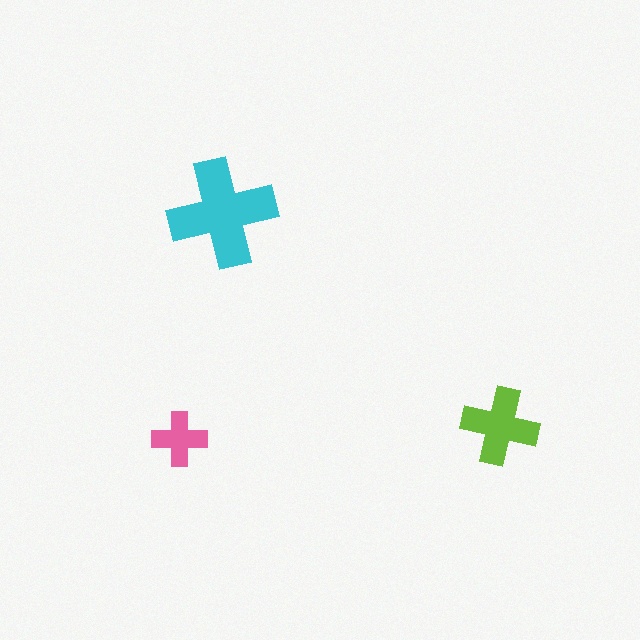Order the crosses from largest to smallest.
the cyan one, the lime one, the pink one.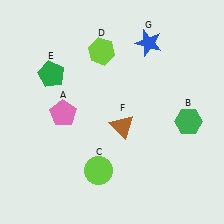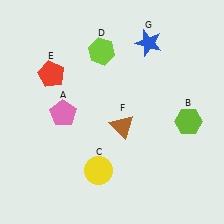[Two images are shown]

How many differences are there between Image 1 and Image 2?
There are 3 differences between the two images.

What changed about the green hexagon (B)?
In Image 1, B is green. In Image 2, it changed to lime.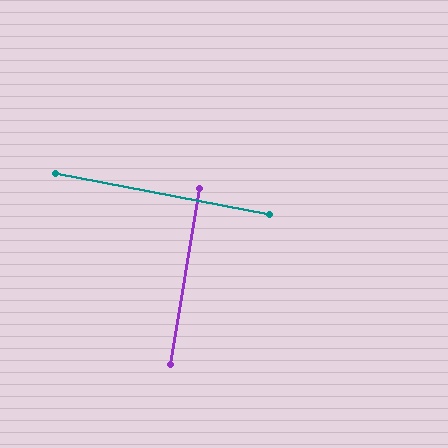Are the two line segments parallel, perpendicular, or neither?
Perpendicular — they meet at approximately 89°.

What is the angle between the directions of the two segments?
Approximately 89 degrees.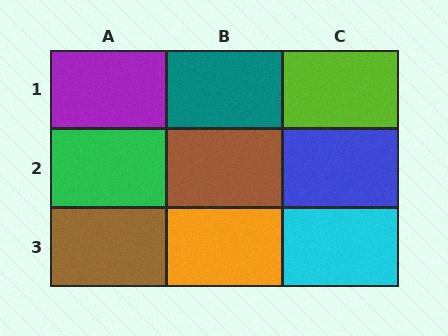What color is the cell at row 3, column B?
Orange.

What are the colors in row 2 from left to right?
Green, brown, blue.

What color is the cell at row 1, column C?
Lime.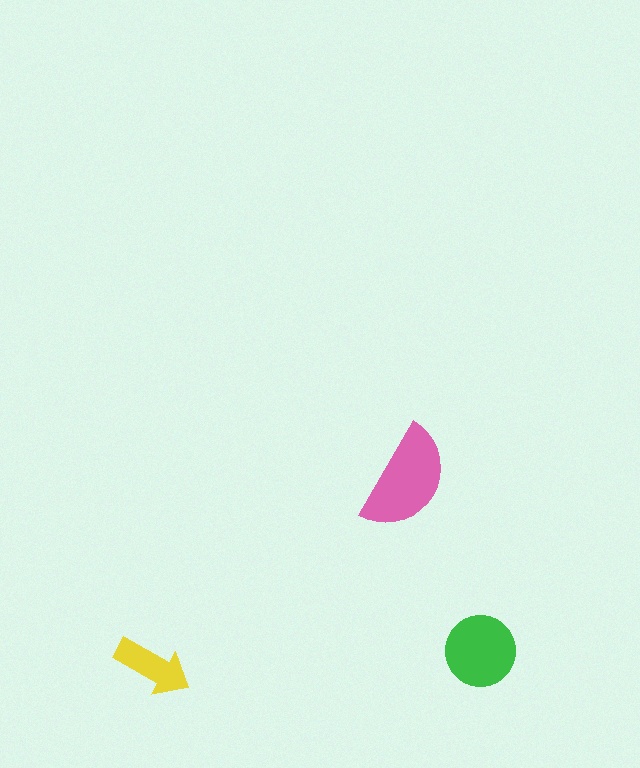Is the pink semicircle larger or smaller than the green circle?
Larger.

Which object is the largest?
The pink semicircle.